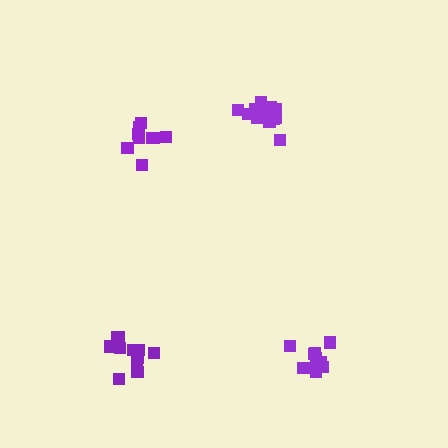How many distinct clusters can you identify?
There are 4 distinct clusters.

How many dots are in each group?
Group 1: 9 dots, Group 2: 14 dots, Group 3: 14 dots, Group 4: 10 dots (47 total).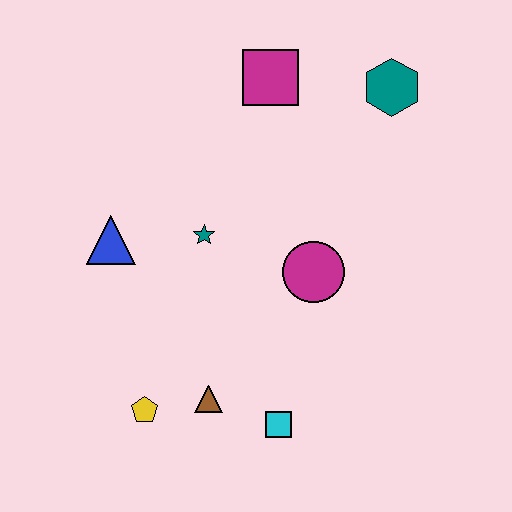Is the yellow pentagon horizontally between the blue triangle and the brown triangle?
Yes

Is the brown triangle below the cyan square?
No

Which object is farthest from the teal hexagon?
The yellow pentagon is farthest from the teal hexagon.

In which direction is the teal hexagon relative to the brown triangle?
The teal hexagon is above the brown triangle.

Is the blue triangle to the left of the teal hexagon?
Yes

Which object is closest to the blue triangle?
The teal star is closest to the blue triangle.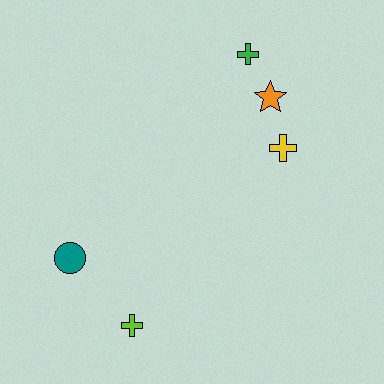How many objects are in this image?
There are 5 objects.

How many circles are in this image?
There is 1 circle.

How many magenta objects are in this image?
There are no magenta objects.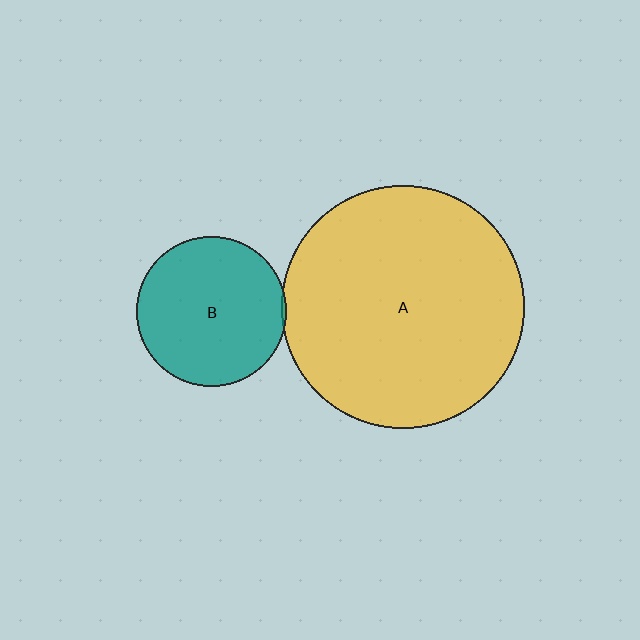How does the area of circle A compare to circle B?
Approximately 2.6 times.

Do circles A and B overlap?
Yes.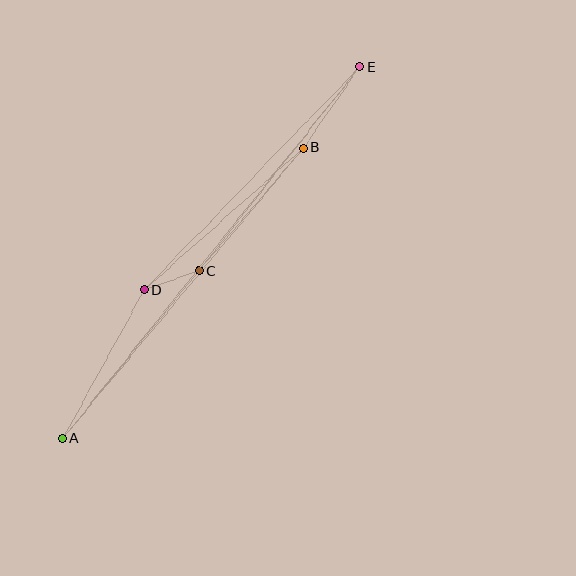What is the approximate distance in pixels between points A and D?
The distance between A and D is approximately 169 pixels.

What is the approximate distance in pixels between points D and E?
The distance between D and E is approximately 310 pixels.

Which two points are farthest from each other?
Points A and E are farthest from each other.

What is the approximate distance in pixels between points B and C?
The distance between B and C is approximately 161 pixels.